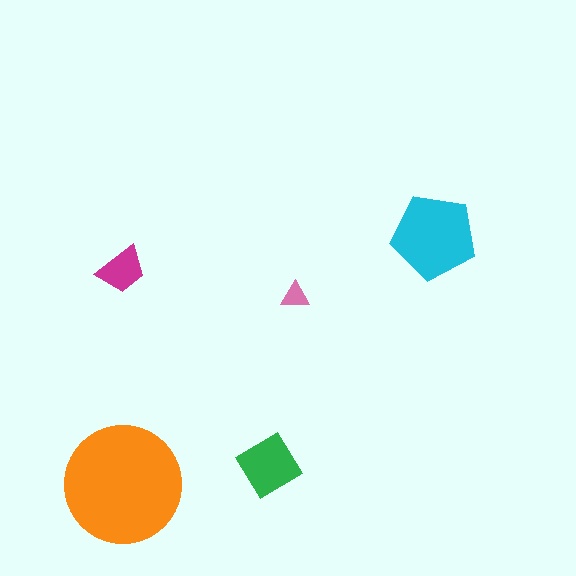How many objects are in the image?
There are 5 objects in the image.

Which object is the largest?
The orange circle.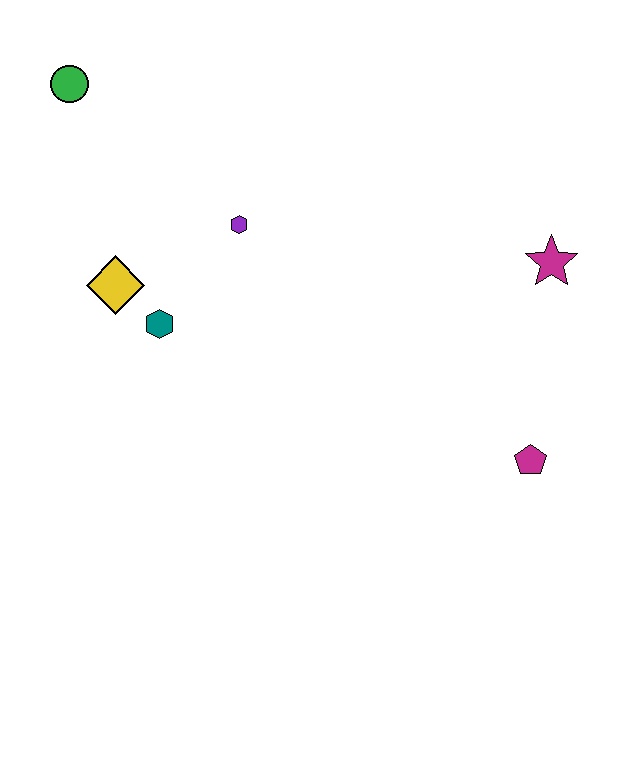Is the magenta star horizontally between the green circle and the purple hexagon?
No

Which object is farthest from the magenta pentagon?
The green circle is farthest from the magenta pentagon.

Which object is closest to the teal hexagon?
The yellow diamond is closest to the teal hexagon.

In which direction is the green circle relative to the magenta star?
The green circle is to the left of the magenta star.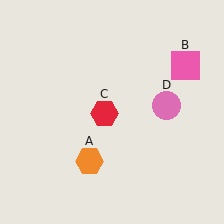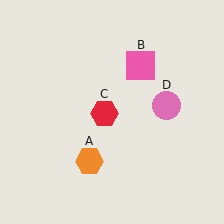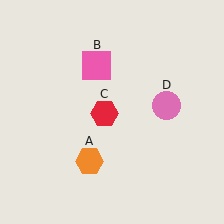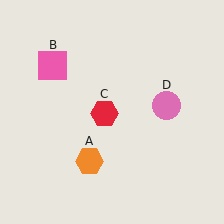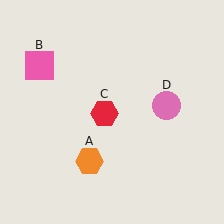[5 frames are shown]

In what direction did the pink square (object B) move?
The pink square (object B) moved left.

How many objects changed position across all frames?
1 object changed position: pink square (object B).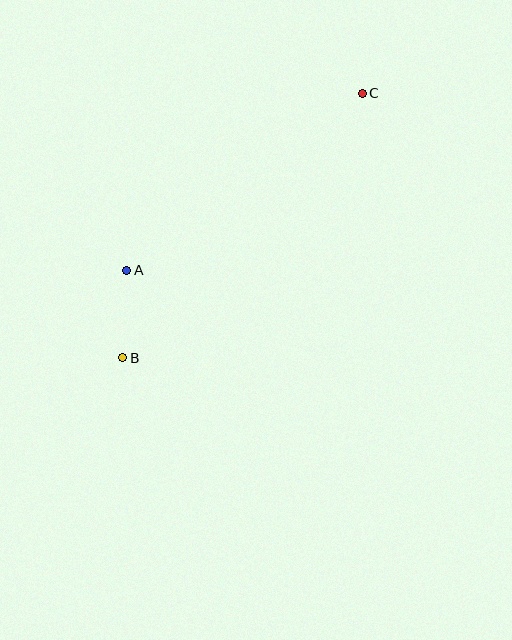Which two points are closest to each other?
Points A and B are closest to each other.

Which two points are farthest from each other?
Points B and C are farthest from each other.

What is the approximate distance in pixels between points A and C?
The distance between A and C is approximately 294 pixels.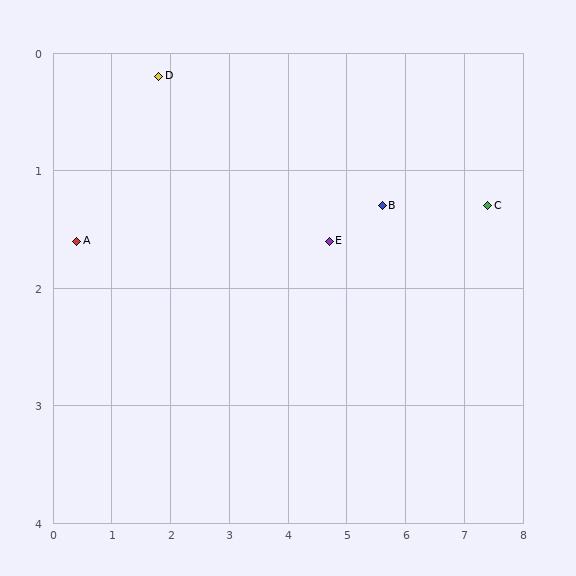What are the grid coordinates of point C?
Point C is at approximately (7.4, 1.3).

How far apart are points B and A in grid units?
Points B and A are about 5.2 grid units apart.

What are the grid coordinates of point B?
Point B is at approximately (5.6, 1.3).